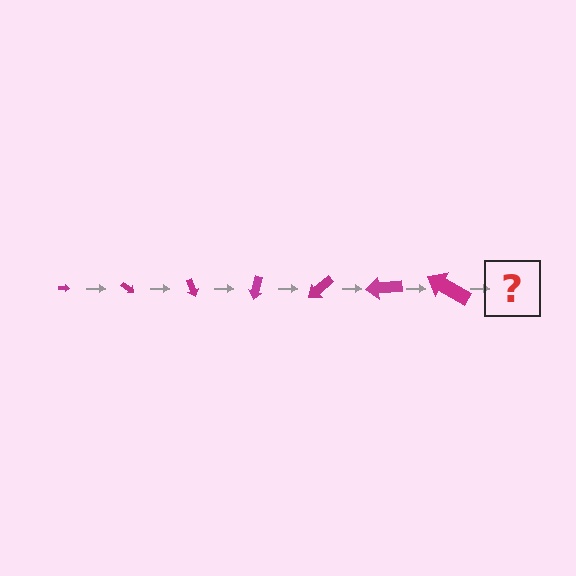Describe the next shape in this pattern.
It should be an arrow, larger than the previous one and rotated 245 degrees from the start.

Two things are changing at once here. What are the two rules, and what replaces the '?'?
The two rules are that the arrow grows larger each step and it rotates 35 degrees each step. The '?' should be an arrow, larger than the previous one and rotated 245 degrees from the start.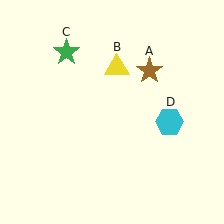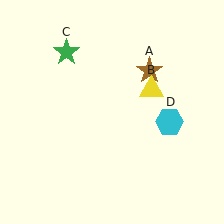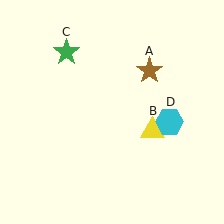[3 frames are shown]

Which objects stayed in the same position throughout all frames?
Brown star (object A) and green star (object C) and cyan hexagon (object D) remained stationary.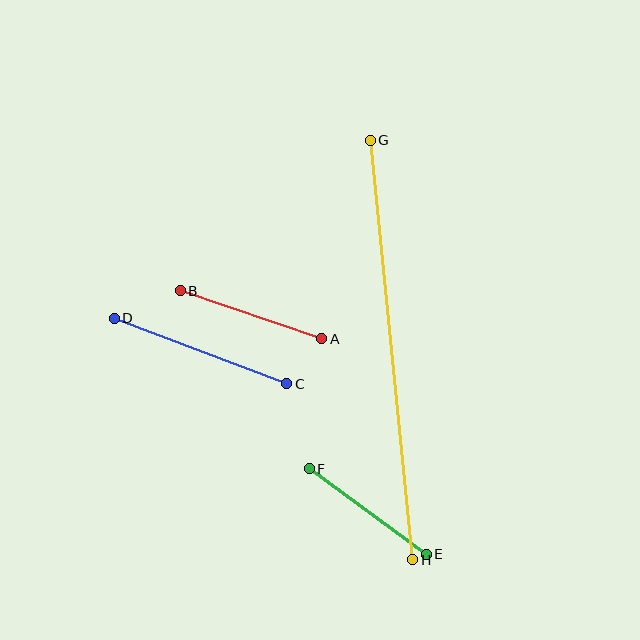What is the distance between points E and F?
The distance is approximately 145 pixels.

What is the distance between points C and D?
The distance is approximately 185 pixels.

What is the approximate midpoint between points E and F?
The midpoint is at approximately (368, 512) pixels.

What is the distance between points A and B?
The distance is approximately 149 pixels.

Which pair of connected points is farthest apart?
Points G and H are farthest apart.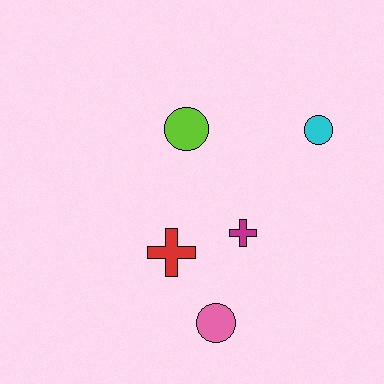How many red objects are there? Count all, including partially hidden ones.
There is 1 red object.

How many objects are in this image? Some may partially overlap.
There are 5 objects.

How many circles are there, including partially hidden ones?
There are 3 circles.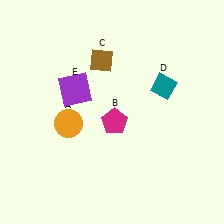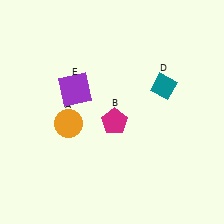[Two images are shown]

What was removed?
The brown diamond (C) was removed in Image 2.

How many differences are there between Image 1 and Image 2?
There is 1 difference between the two images.